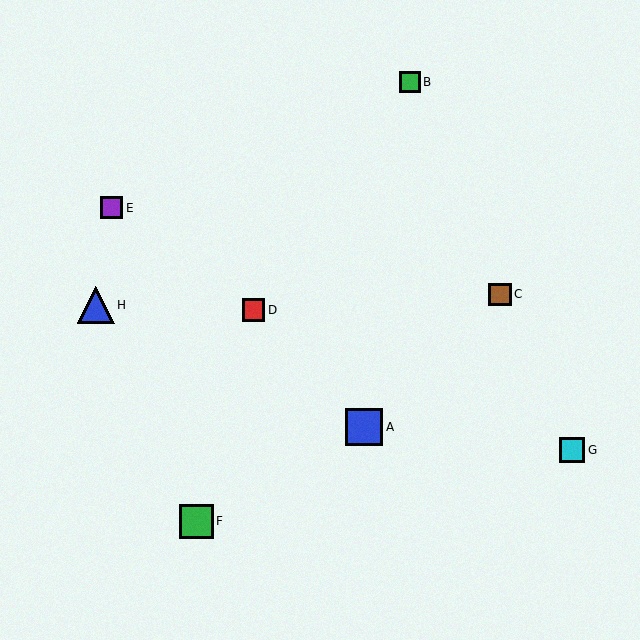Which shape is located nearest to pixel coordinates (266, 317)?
The red square (labeled D) at (253, 310) is nearest to that location.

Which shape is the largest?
The blue square (labeled A) is the largest.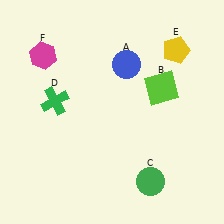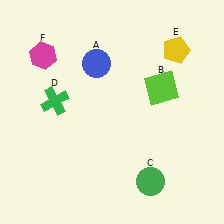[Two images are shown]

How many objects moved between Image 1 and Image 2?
1 object moved between the two images.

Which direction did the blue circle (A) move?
The blue circle (A) moved left.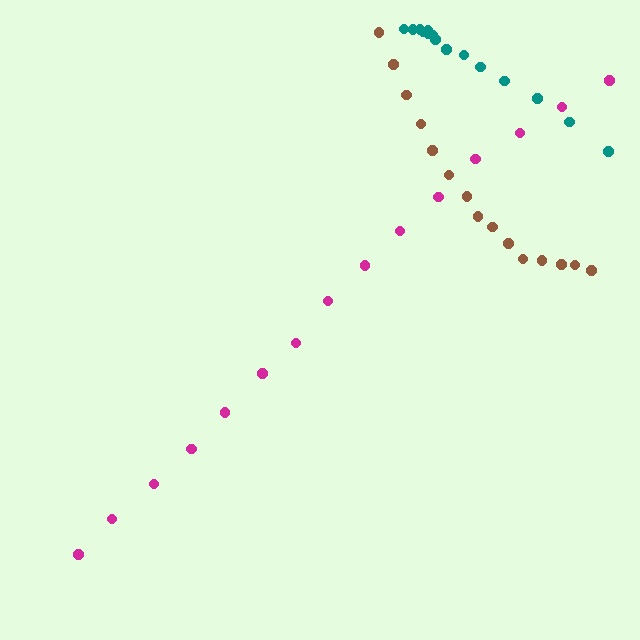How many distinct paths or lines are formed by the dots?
There are 3 distinct paths.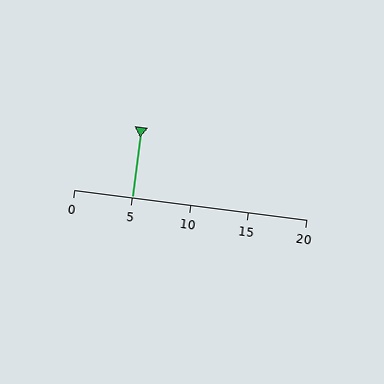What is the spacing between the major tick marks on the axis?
The major ticks are spaced 5 apart.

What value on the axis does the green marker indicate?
The marker indicates approximately 5.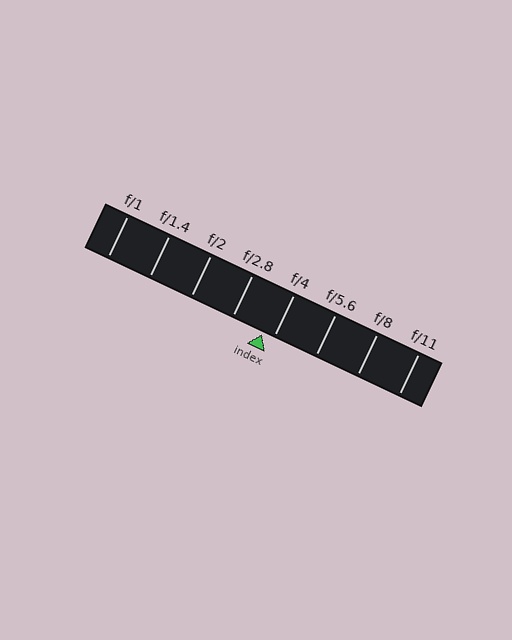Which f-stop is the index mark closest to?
The index mark is closest to f/4.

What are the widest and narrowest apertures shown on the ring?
The widest aperture shown is f/1 and the narrowest is f/11.